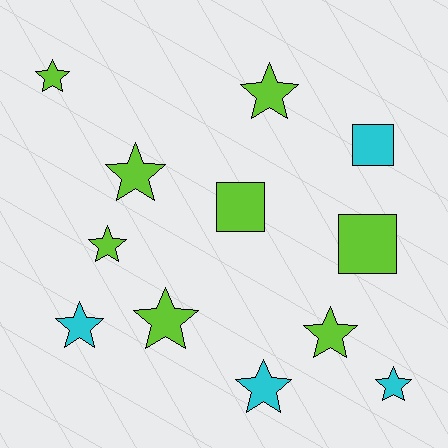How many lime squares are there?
There are 2 lime squares.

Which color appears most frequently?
Lime, with 8 objects.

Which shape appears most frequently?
Star, with 9 objects.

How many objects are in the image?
There are 12 objects.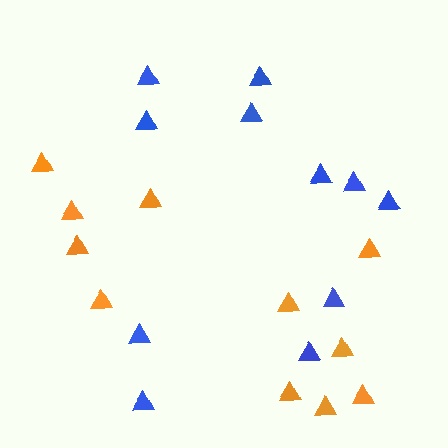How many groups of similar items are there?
There are 2 groups: one group of blue triangles (11) and one group of orange triangles (11).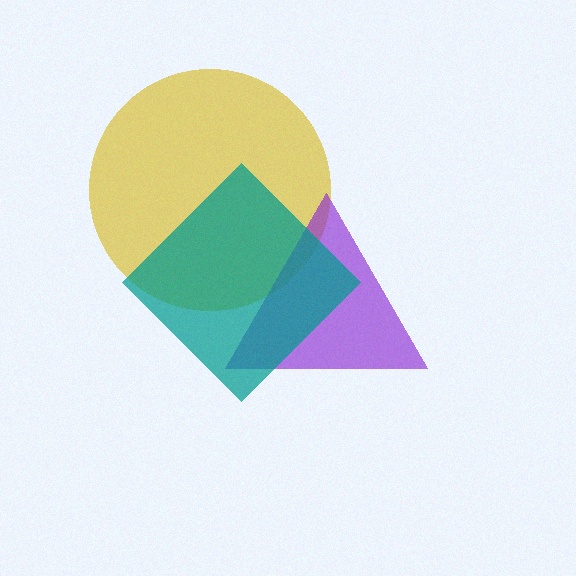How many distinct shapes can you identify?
There are 3 distinct shapes: a yellow circle, a purple triangle, a teal diamond.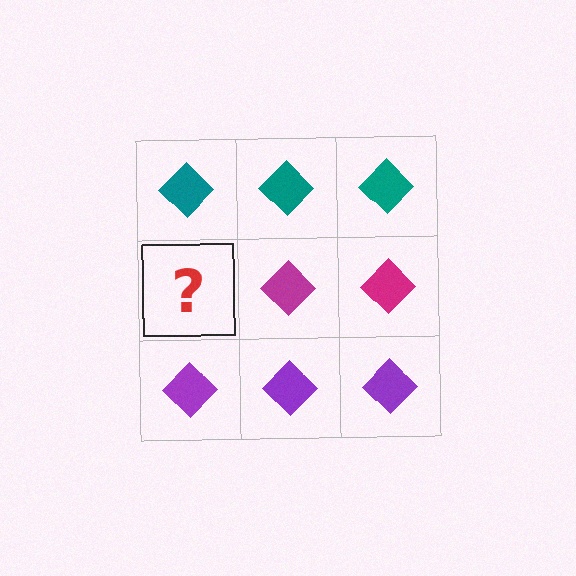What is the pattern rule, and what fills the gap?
The rule is that each row has a consistent color. The gap should be filled with a magenta diamond.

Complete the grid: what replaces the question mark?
The question mark should be replaced with a magenta diamond.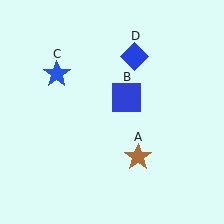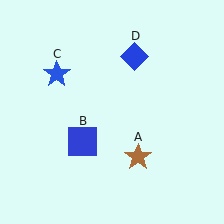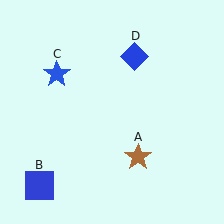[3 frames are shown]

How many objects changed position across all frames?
1 object changed position: blue square (object B).